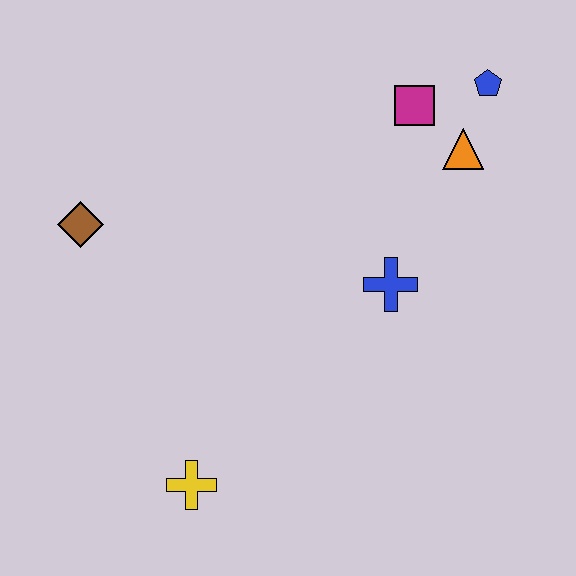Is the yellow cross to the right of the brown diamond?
Yes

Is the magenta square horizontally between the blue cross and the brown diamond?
No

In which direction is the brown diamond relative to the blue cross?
The brown diamond is to the left of the blue cross.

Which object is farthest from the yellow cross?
The blue pentagon is farthest from the yellow cross.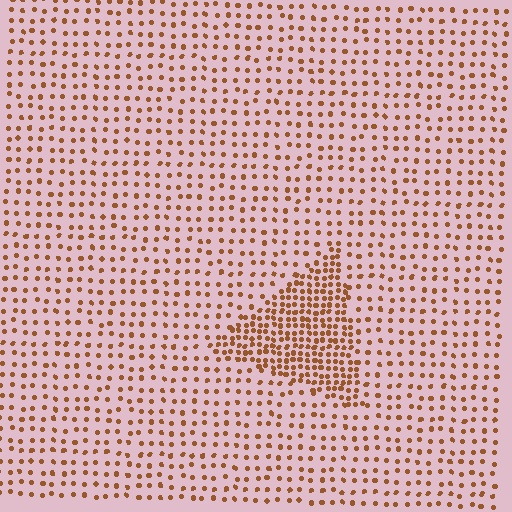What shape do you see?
I see a triangle.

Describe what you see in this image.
The image contains small brown elements arranged at two different densities. A triangle-shaped region is visible where the elements are more densely packed than the surrounding area.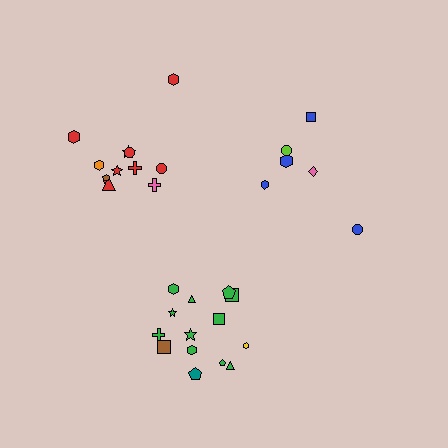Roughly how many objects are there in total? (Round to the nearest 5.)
Roughly 35 objects in total.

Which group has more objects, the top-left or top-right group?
The top-left group.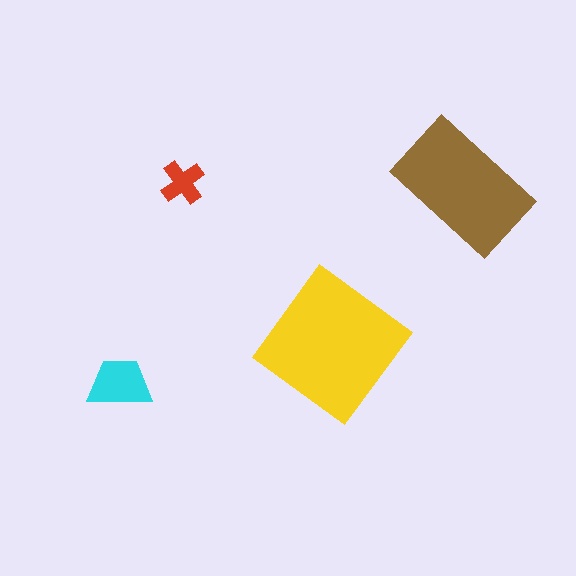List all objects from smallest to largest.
The red cross, the cyan trapezoid, the brown rectangle, the yellow diamond.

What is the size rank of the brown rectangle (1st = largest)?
2nd.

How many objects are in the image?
There are 4 objects in the image.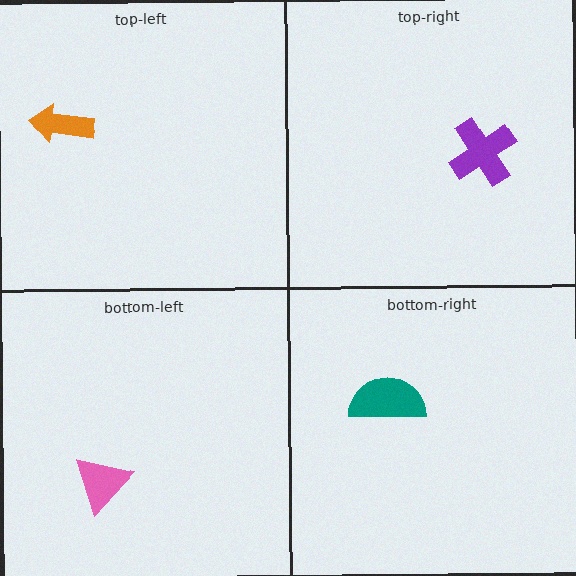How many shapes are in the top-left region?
1.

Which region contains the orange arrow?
The top-left region.